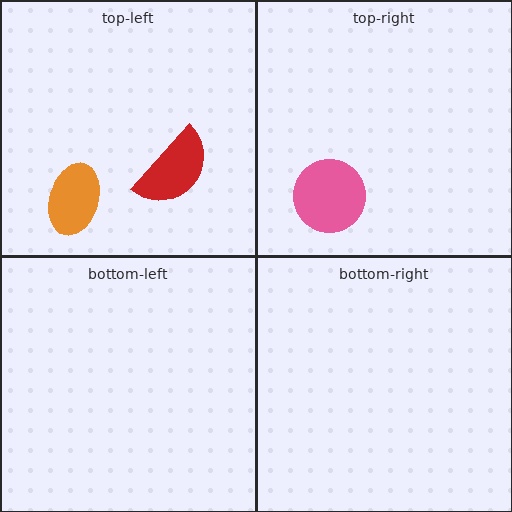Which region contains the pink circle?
The top-right region.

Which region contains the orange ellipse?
The top-left region.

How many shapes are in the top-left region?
2.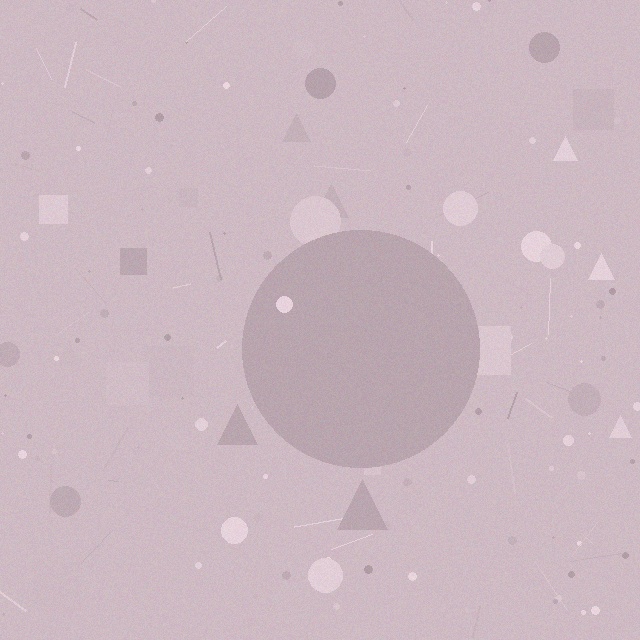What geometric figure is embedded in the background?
A circle is embedded in the background.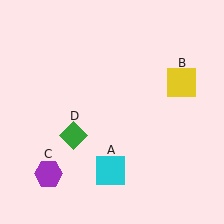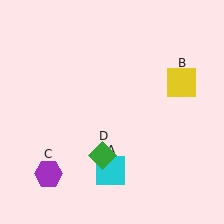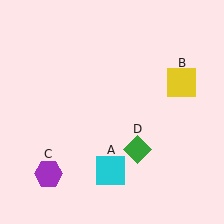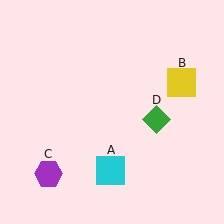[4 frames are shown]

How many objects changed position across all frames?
1 object changed position: green diamond (object D).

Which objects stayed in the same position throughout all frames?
Cyan square (object A) and yellow square (object B) and purple hexagon (object C) remained stationary.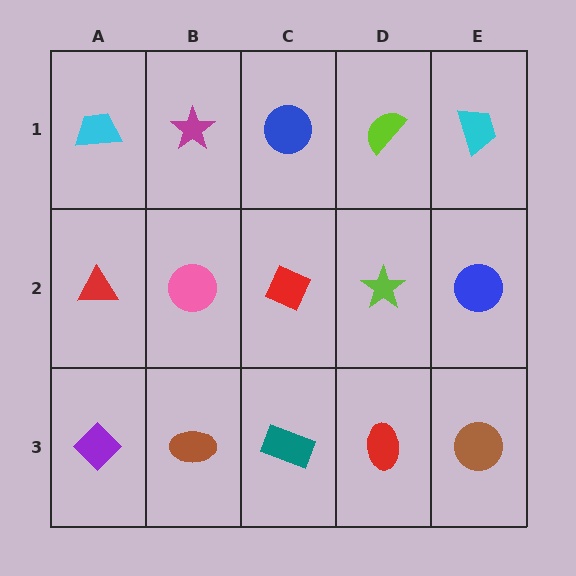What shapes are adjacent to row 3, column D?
A lime star (row 2, column D), a teal rectangle (row 3, column C), a brown circle (row 3, column E).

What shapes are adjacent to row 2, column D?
A lime semicircle (row 1, column D), a red ellipse (row 3, column D), a red diamond (row 2, column C), a blue circle (row 2, column E).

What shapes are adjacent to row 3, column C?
A red diamond (row 2, column C), a brown ellipse (row 3, column B), a red ellipse (row 3, column D).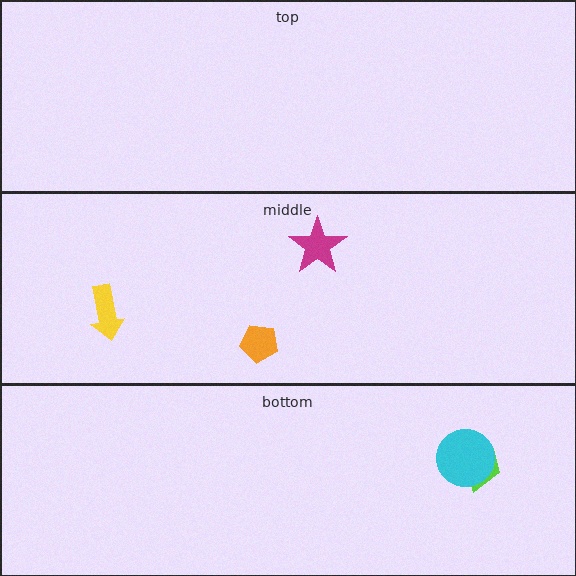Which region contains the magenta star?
The middle region.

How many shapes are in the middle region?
3.